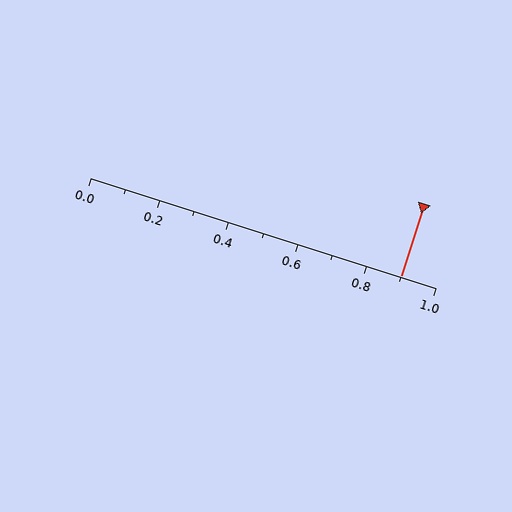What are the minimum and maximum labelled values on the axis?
The axis runs from 0.0 to 1.0.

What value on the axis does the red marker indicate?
The marker indicates approximately 0.9.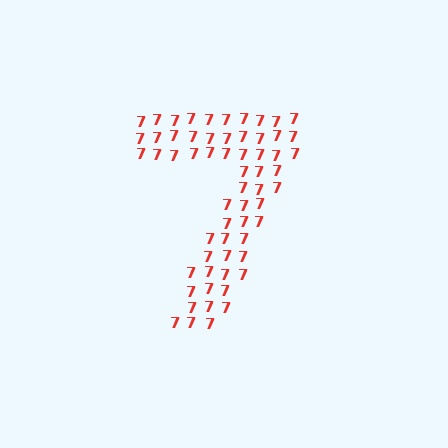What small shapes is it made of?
It is made of small digit 7's.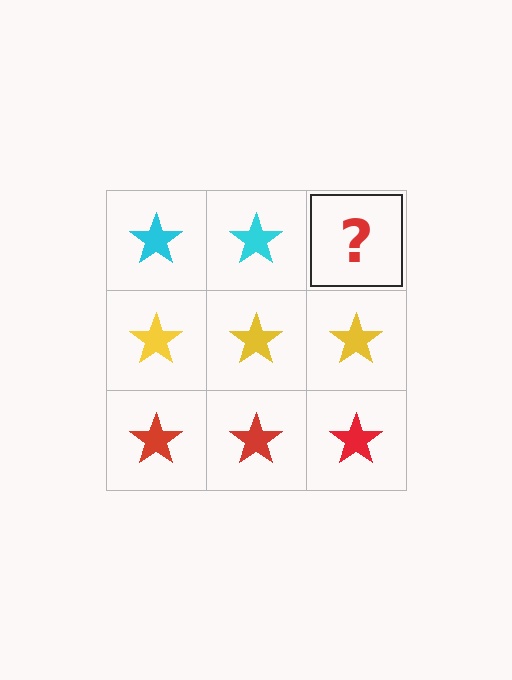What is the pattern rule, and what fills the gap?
The rule is that each row has a consistent color. The gap should be filled with a cyan star.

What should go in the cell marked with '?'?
The missing cell should contain a cyan star.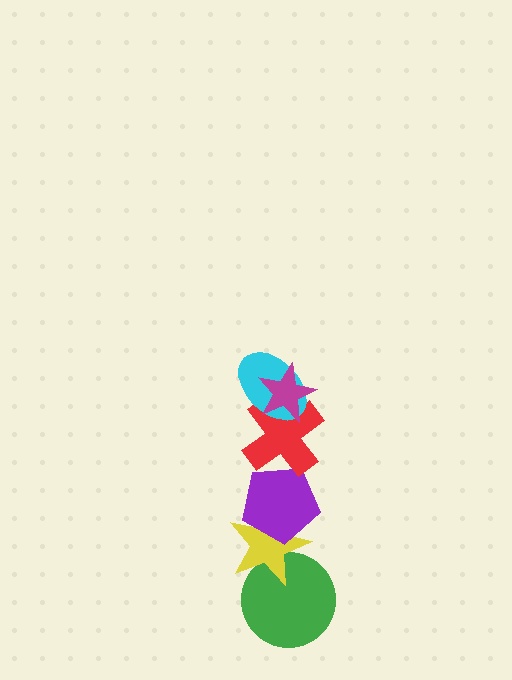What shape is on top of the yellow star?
The purple pentagon is on top of the yellow star.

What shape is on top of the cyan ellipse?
The magenta star is on top of the cyan ellipse.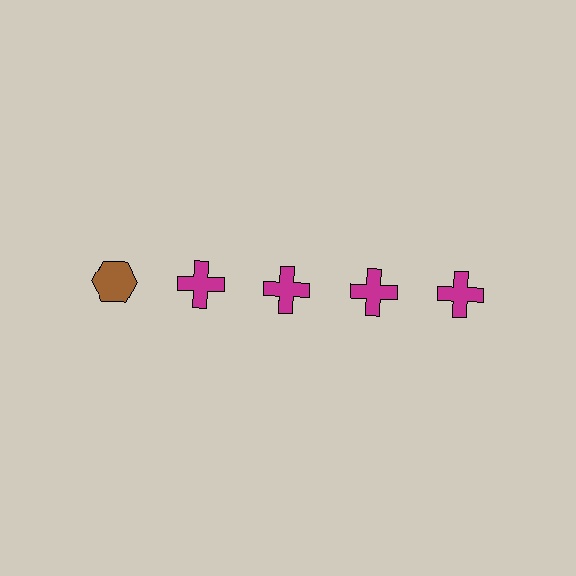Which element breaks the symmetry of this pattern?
The brown hexagon in the top row, leftmost column breaks the symmetry. All other shapes are magenta crosses.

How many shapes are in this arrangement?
There are 5 shapes arranged in a grid pattern.